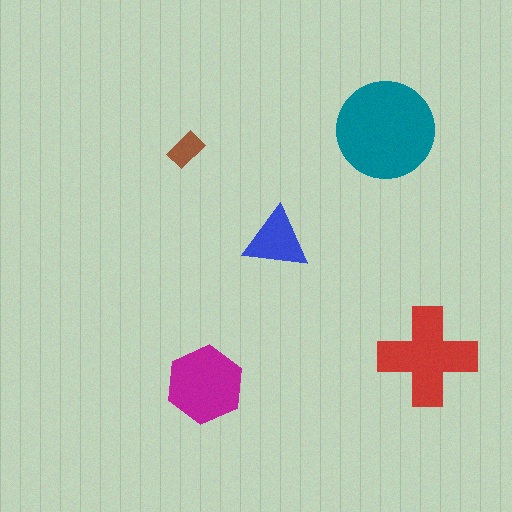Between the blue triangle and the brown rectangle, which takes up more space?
The blue triangle.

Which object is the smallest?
The brown rectangle.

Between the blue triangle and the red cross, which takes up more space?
The red cross.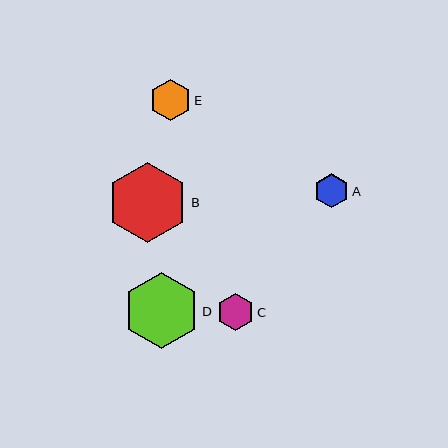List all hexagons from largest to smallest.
From largest to smallest: B, D, E, C, A.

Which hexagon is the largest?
Hexagon B is the largest with a size of approximately 81 pixels.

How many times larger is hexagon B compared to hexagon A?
Hexagon B is approximately 2.3 times the size of hexagon A.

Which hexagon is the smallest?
Hexagon A is the smallest with a size of approximately 34 pixels.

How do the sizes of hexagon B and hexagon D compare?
Hexagon B and hexagon D are approximately the same size.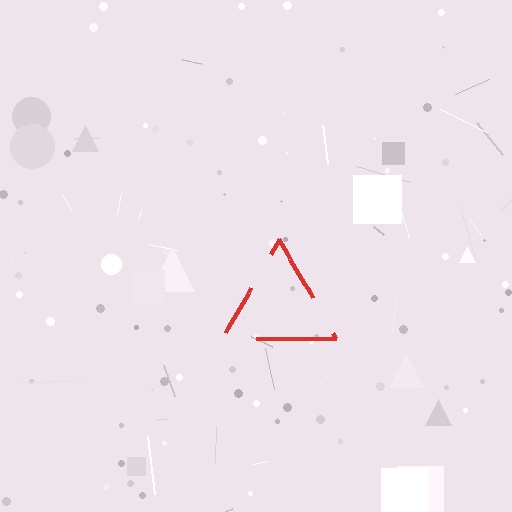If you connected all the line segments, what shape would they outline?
They would outline a triangle.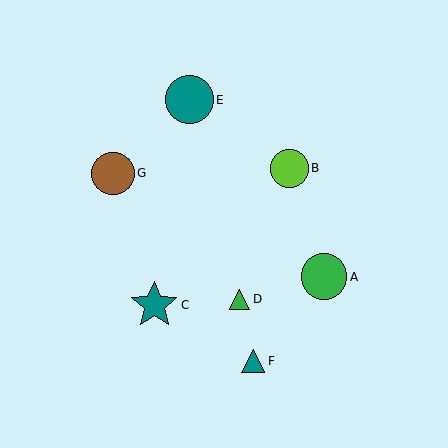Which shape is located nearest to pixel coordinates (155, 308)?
The teal star (labeled C) at (154, 305) is nearest to that location.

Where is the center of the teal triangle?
The center of the teal triangle is at (253, 361).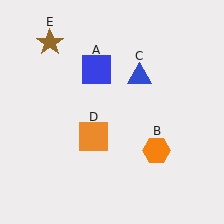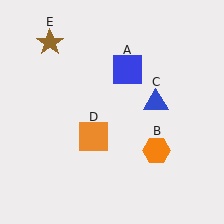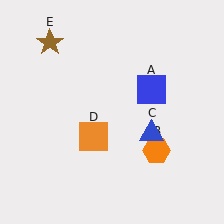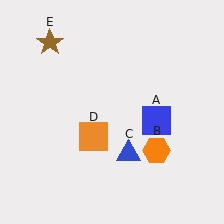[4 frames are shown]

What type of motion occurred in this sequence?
The blue square (object A), blue triangle (object C) rotated clockwise around the center of the scene.